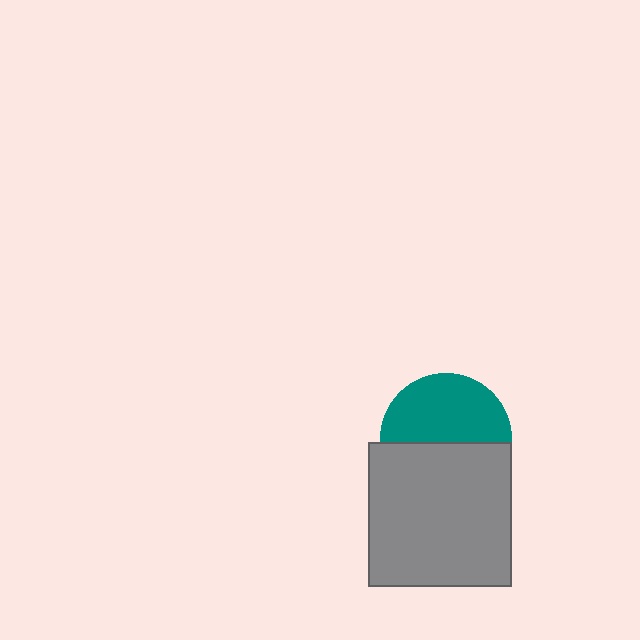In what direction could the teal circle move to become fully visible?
The teal circle could move up. That would shift it out from behind the gray square entirely.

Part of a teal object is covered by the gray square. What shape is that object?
It is a circle.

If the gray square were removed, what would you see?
You would see the complete teal circle.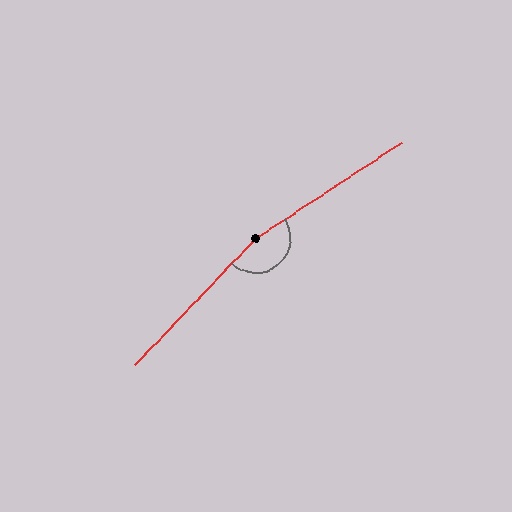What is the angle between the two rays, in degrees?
Approximately 167 degrees.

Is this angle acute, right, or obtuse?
It is obtuse.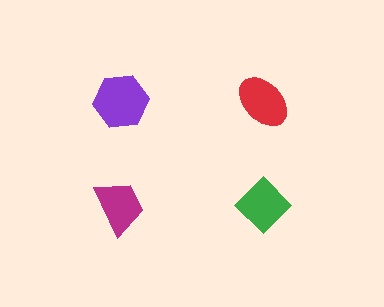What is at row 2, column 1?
A magenta trapezoid.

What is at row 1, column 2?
A red ellipse.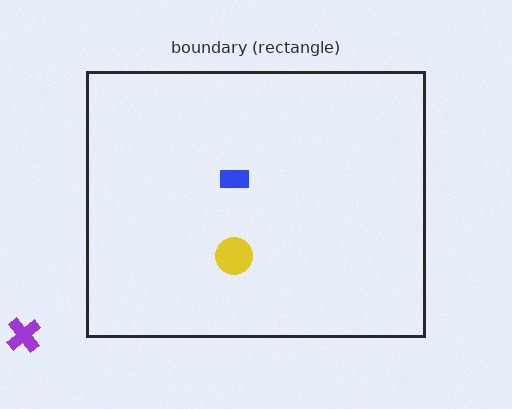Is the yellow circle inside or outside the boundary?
Inside.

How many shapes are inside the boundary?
2 inside, 1 outside.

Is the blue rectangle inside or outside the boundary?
Inside.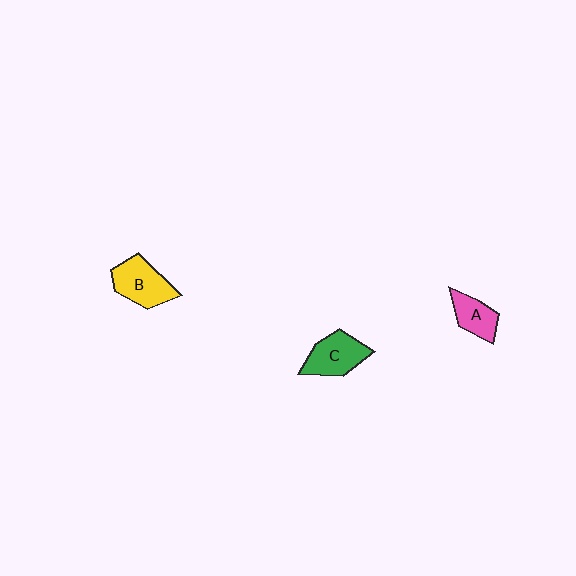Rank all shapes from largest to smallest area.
From largest to smallest: B (yellow), C (green), A (pink).